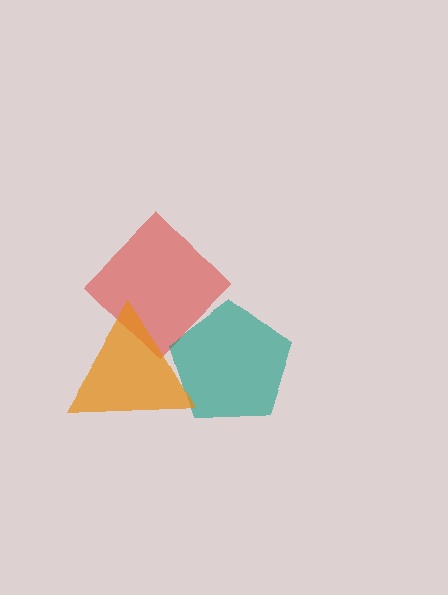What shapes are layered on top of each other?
The layered shapes are: a red diamond, a teal pentagon, an orange triangle.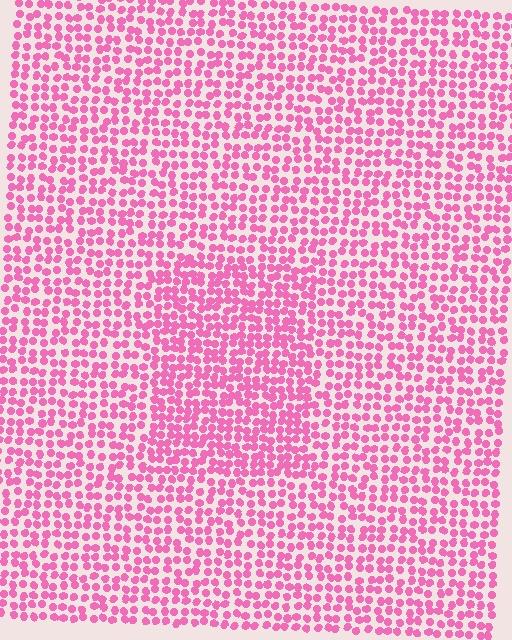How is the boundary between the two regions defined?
The boundary is defined by a change in element density (approximately 1.4x ratio). All elements are the same color, size, and shape.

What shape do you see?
I see a rectangle.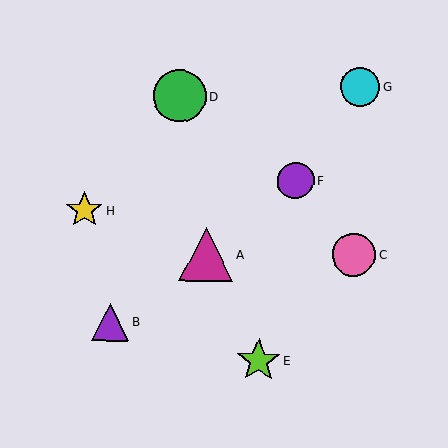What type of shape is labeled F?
Shape F is a purple circle.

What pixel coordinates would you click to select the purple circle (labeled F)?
Click at (296, 181) to select the purple circle F.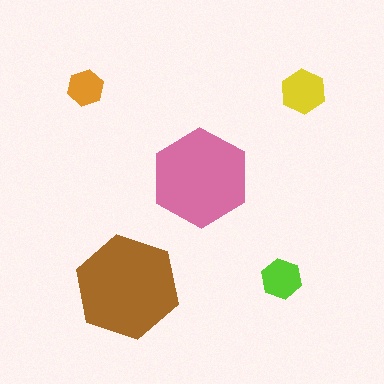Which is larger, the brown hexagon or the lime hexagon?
The brown one.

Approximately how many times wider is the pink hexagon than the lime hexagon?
About 2.5 times wider.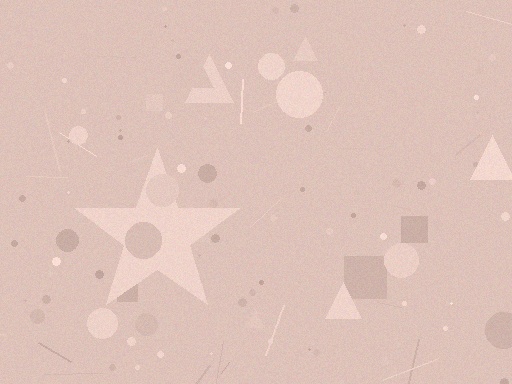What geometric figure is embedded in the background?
A star is embedded in the background.